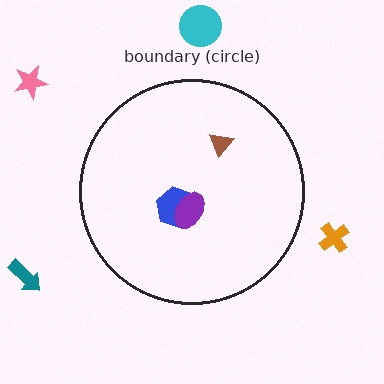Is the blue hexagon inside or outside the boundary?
Inside.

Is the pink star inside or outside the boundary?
Outside.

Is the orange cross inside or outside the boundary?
Outside.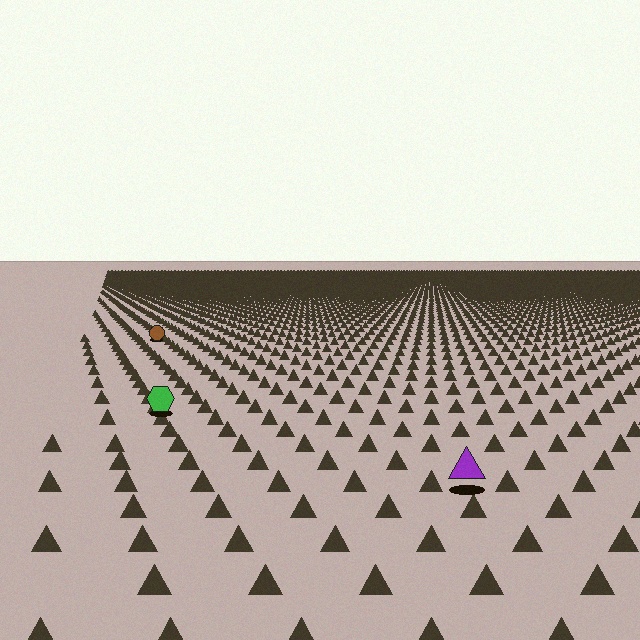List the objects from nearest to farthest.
From nearest to farthest: the purple triangle, the green hexagon, the brown circle.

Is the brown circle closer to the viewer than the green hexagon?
No. The green hexagon is closer — you can tell from the texture gradient: the ground texture is coarser near it.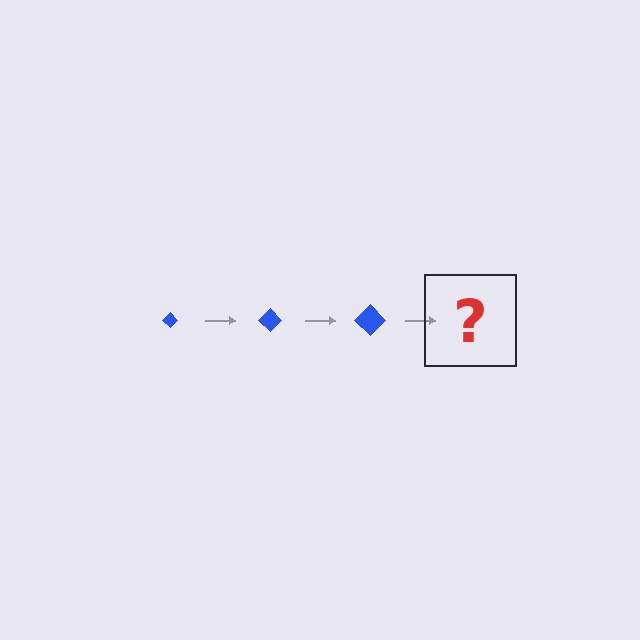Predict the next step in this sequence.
The next step is a blue diamond, larger than the previous one.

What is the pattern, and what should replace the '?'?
The pattern is that the diamond gets progressively larger each step. The '?' should be a blue diamond, larger than the previous one.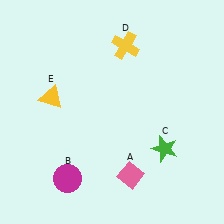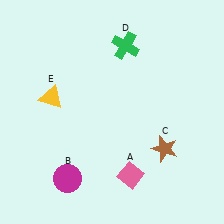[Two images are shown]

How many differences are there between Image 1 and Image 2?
There are 2 differences between the two images.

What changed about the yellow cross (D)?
In Image 1, D is yellow. In Image 2, it changed to green.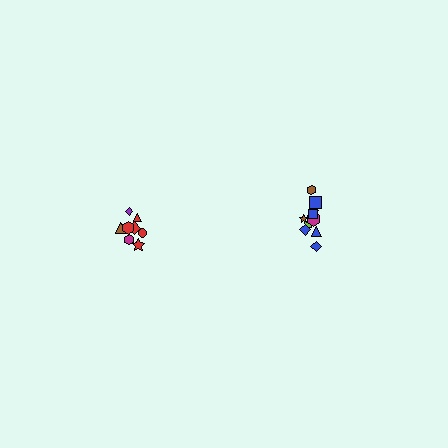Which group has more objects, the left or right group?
The right group.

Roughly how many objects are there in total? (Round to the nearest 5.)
Roughly 20 objects in total.